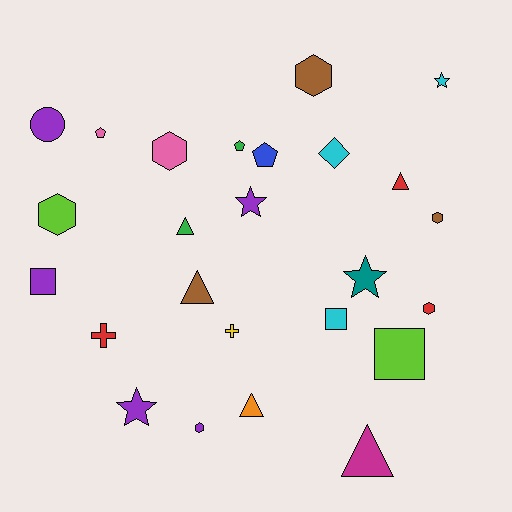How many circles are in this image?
There is 1 circle.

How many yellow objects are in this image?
There is 1 yellow object.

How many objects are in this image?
There are 25 objects.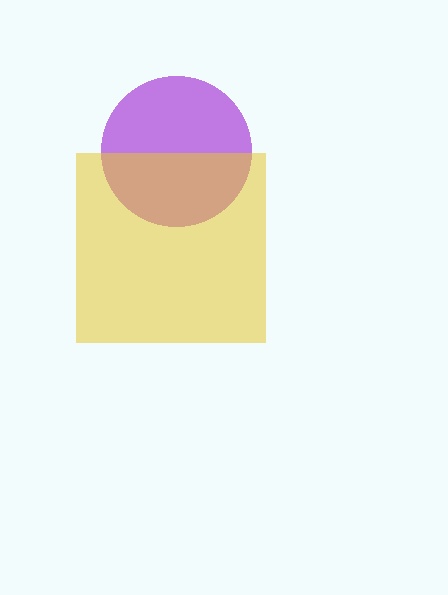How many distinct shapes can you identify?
There are 2 distinct shapes: a purple circle, a yellow square.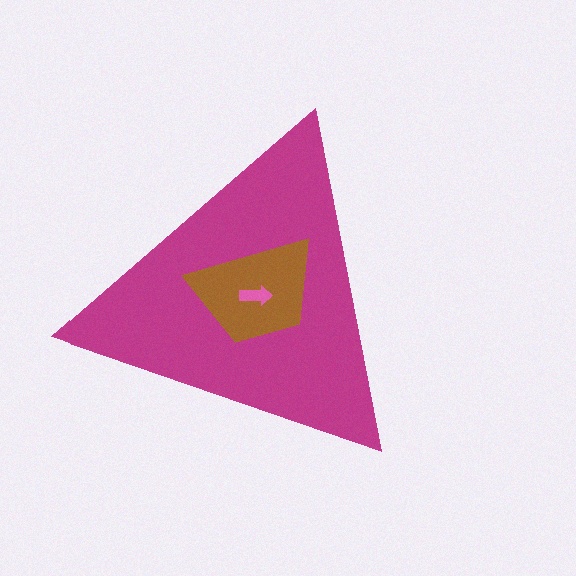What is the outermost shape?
The magenta triangle.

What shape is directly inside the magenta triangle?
The brown trapezoid.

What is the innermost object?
The pink arrow.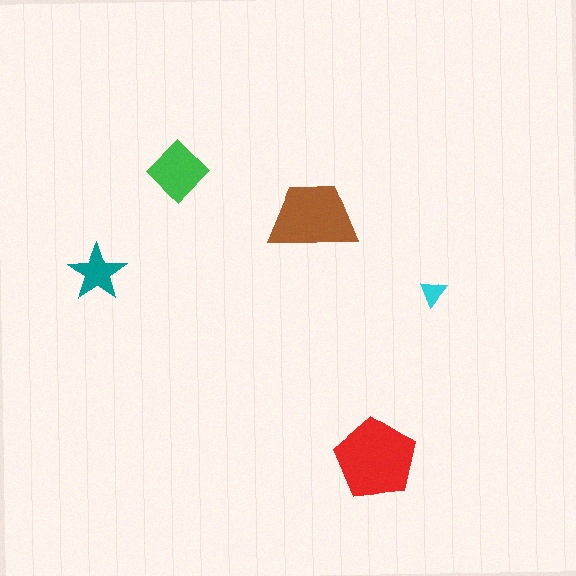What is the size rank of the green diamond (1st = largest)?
3rd.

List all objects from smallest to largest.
The cyan triangle, the teal star, the green diamond, the brown trapezoid, the red pentagon.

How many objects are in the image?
There are 5 objects in the image.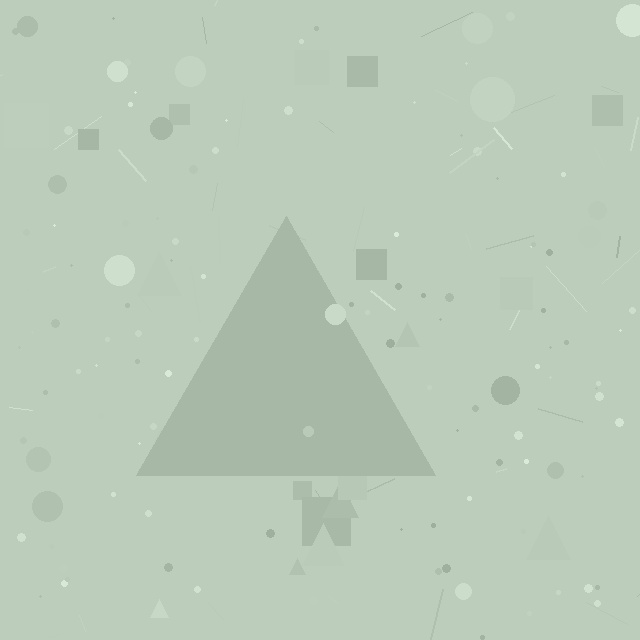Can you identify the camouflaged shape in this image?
The camouflaged shape is a triangle.